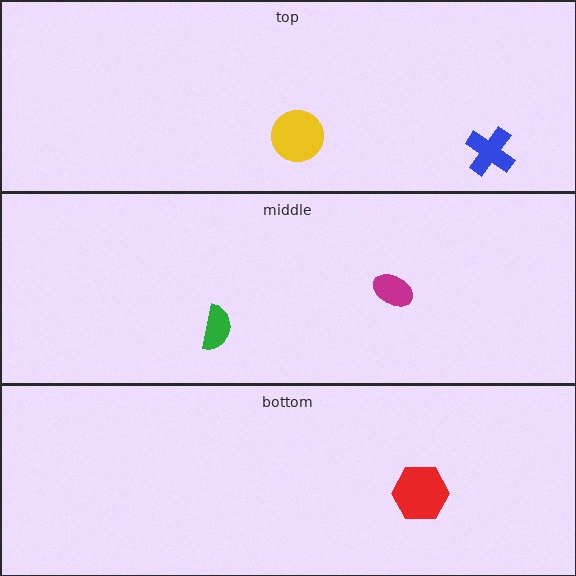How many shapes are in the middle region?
2.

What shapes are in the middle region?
The magenta ellipse, the green semicircle.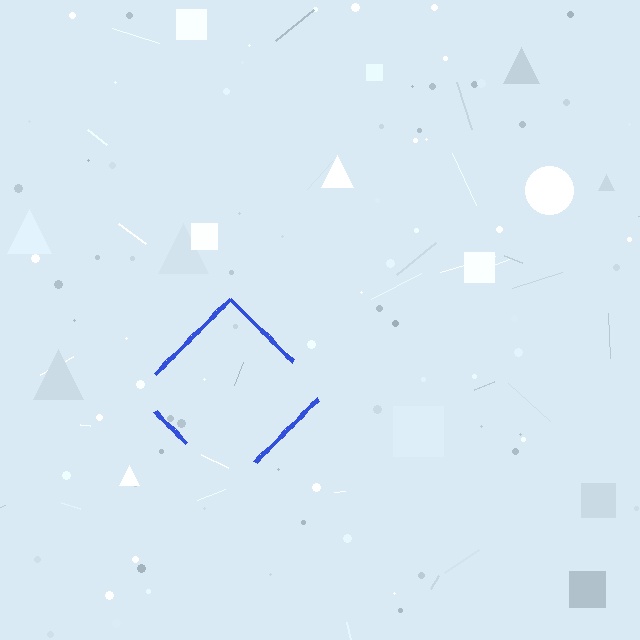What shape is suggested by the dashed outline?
The dashed outline suggests a diamond.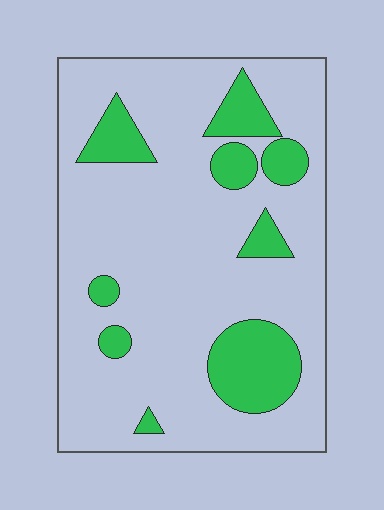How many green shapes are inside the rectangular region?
9.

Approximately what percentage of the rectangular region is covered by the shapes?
Approximately 20%.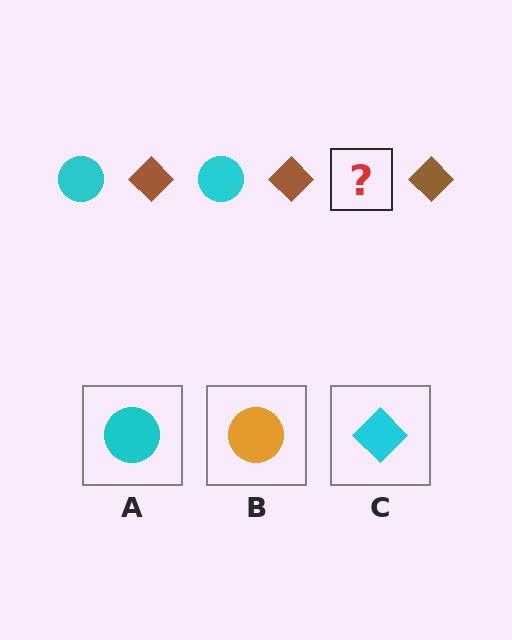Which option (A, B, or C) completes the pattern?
A.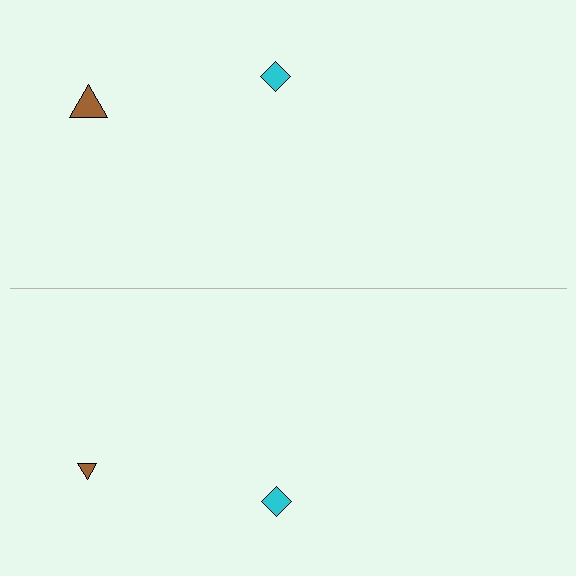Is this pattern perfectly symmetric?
No, the pattern is not perfectly symmetric. The brown triangle on the bottom side has a different size than its mirror counterpart.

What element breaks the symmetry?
The brown triangle on the bottom side has a different size than its mirror counterpart.